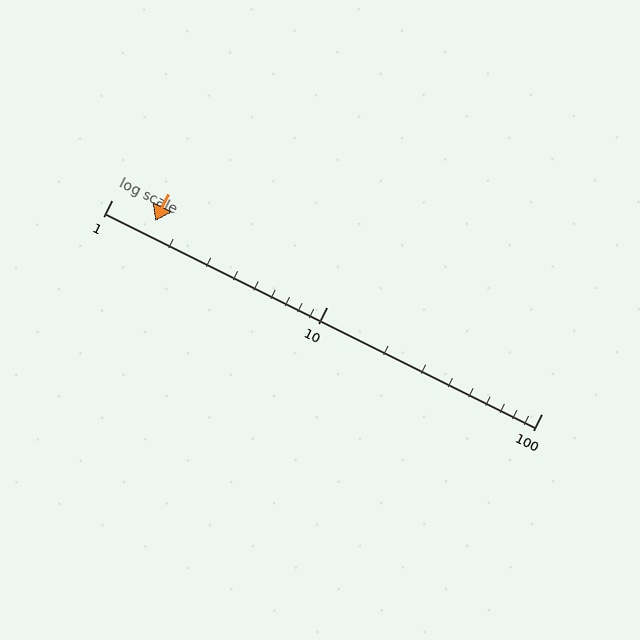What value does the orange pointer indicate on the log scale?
The pointer indicates approximately 1.6.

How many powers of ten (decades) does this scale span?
The scale spans 2 decades, from 1 to 100.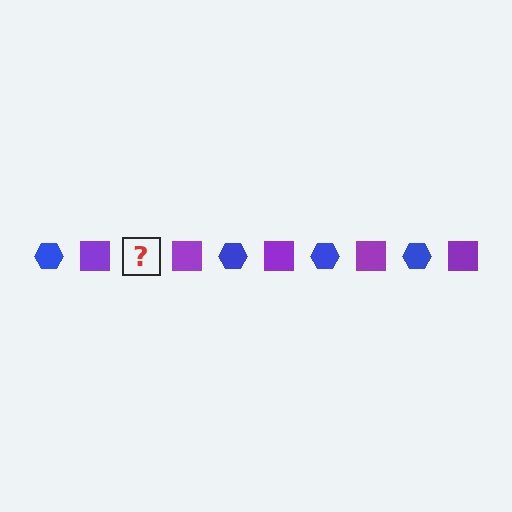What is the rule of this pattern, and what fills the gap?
The rule is that the pattern alternates between blue hexagon and purple square. The gap should be filled with a blue hexagon.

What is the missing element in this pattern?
The missing element is a blue hexagon.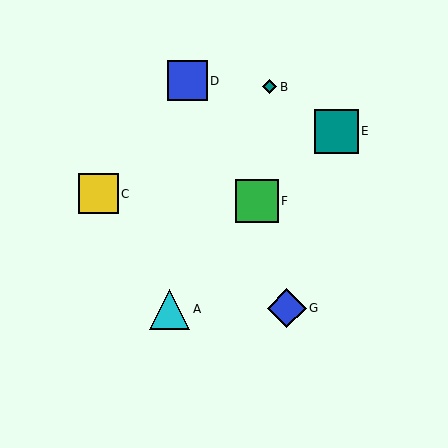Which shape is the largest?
The teal square (labeled E) is the largest.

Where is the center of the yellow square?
The center of the yellow square is at (98, 194).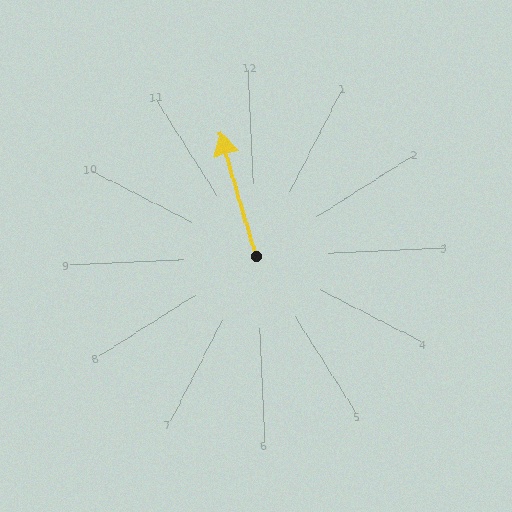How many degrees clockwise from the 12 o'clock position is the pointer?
Approximately 346 degrees.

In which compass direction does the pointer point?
North.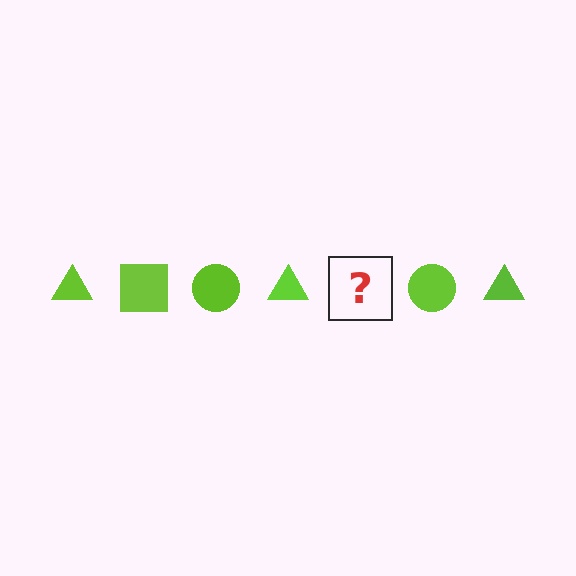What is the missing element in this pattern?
The missing element is a lime square.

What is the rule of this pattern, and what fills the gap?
The rule is that the pattern cycles through triangle, square, circle shapes in lime. The gap should be filled with a lime square.